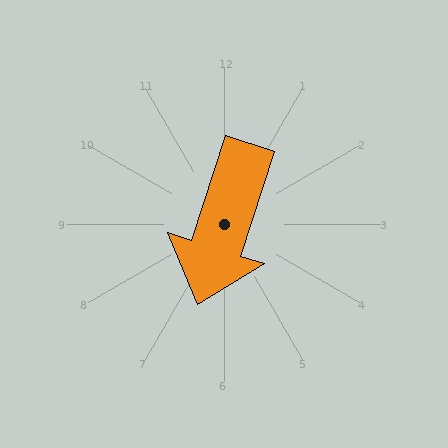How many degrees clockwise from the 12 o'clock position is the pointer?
Approximately 198 degrees.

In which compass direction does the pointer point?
South.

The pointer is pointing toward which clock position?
Roughly 7 o'clock.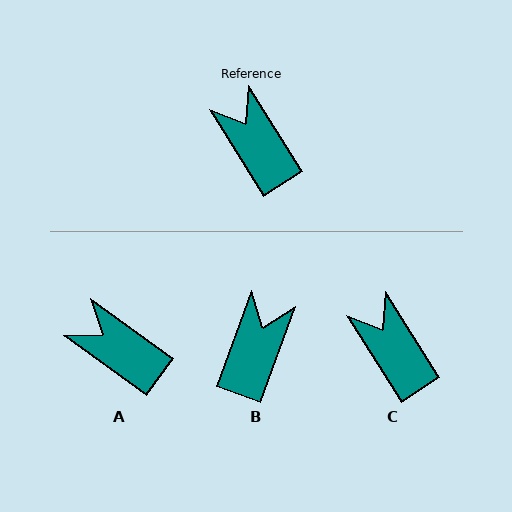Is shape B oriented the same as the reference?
No, it is off by about 52 degrees.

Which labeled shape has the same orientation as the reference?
C.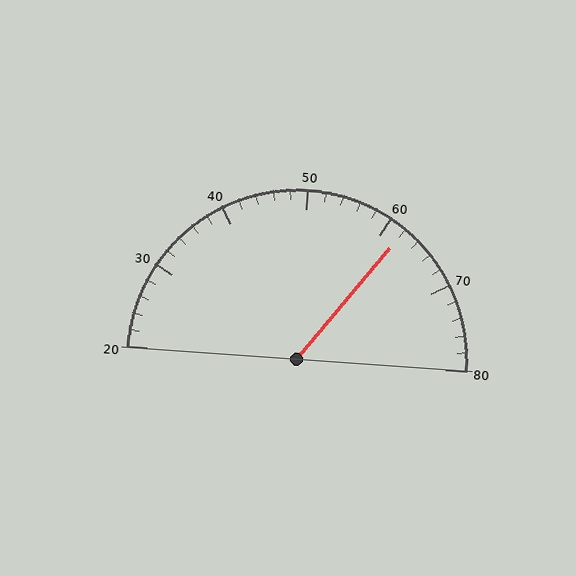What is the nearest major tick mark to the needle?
The nearest major tick mark is 60.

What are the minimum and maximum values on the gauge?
The gauge ranges from 20 to 80.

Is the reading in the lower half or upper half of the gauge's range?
The reading is in the upper half of the range (20 to 80).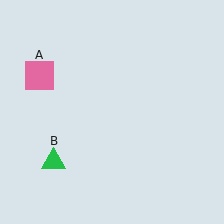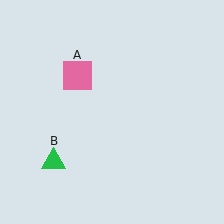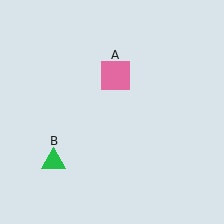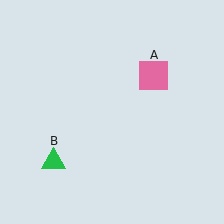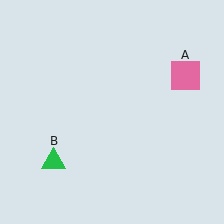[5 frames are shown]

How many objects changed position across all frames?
1 object changed position: pink square (object A).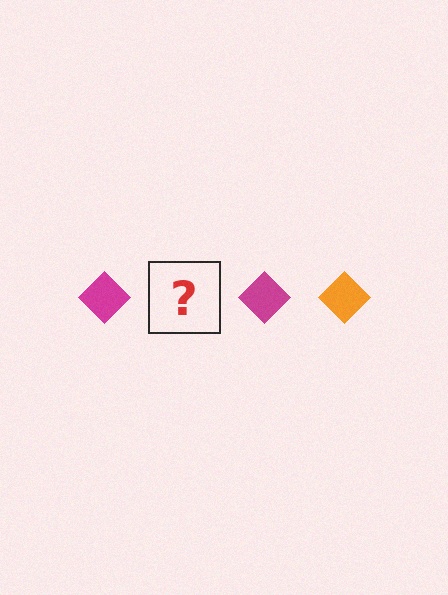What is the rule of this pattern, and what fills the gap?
The rule is that the pattern cycles through magenta, orange diamonds. The gap should be filled with an orange diamond.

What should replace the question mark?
The question mark should be replaced with an orange diamond.